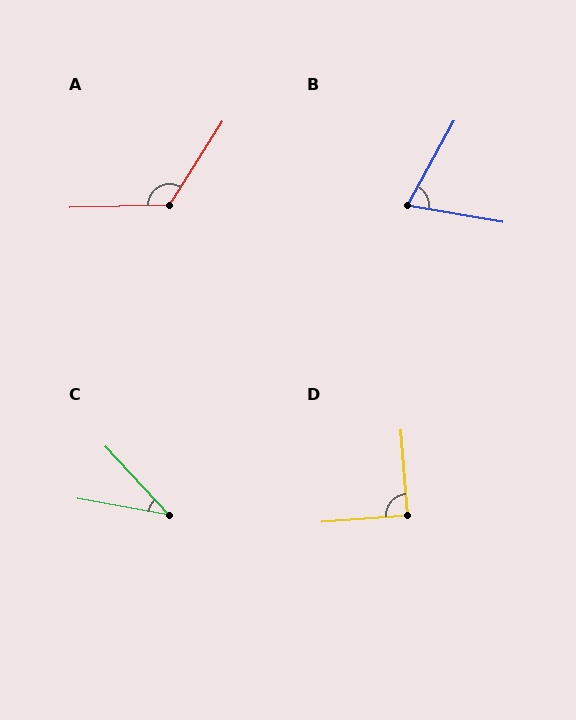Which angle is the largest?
A, at approximately 124 degrees.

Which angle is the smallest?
C, at approximately 36 degrees.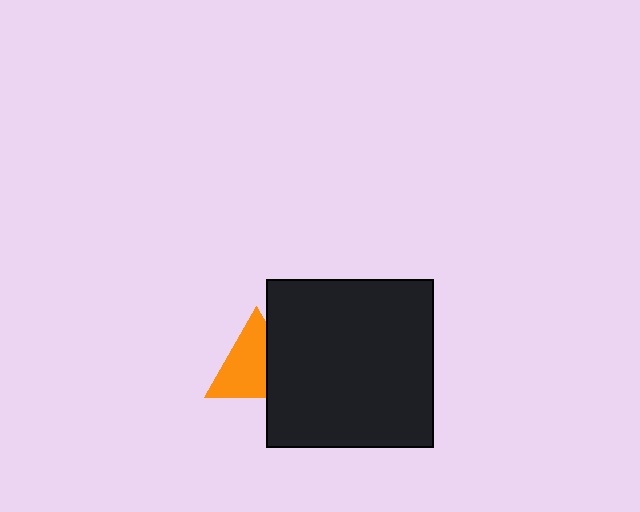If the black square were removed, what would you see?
You would see the complete orange triangle.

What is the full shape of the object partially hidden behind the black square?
The partially hidden object is an orange triangle.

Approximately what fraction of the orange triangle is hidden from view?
Roughly 35% of the orange triangle is hidden behind the black square.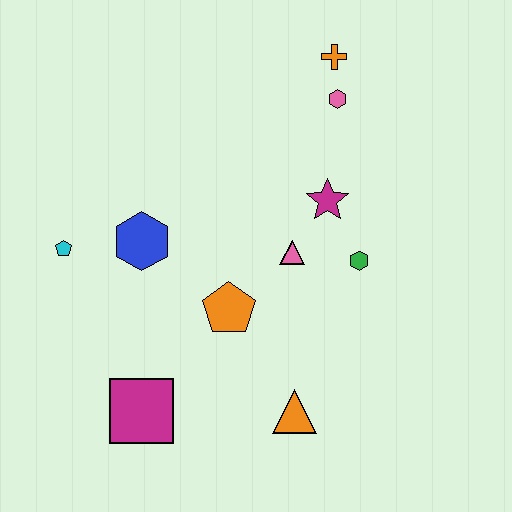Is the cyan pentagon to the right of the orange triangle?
No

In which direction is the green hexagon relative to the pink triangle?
The green hexagon is to the right of the pink triangle.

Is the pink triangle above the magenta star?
No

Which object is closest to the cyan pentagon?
The blue hexagon is closest to the cyan pentagon.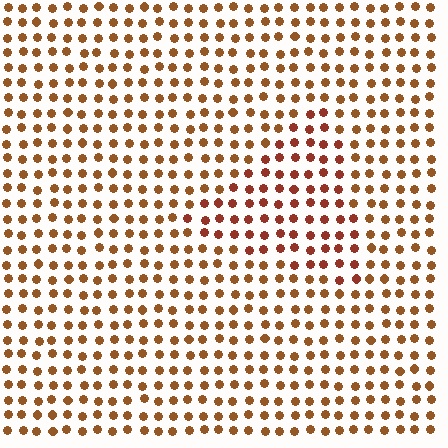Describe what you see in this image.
The image is filled with small brown elements in a uniform arrangement. A triangle-shaped region is visible where the elements are tinted to a slightly different hue, forming a subtle color boundary.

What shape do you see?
I see a triangle.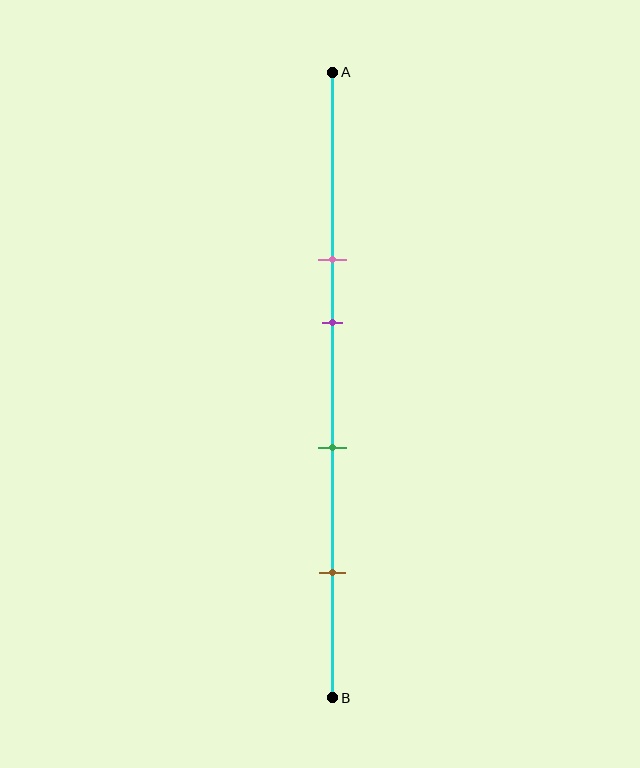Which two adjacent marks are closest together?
The pink and purple marks are the closest adjacent pair.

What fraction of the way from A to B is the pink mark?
The pink mark is approximately 30% (0.3) of the way from A to B.